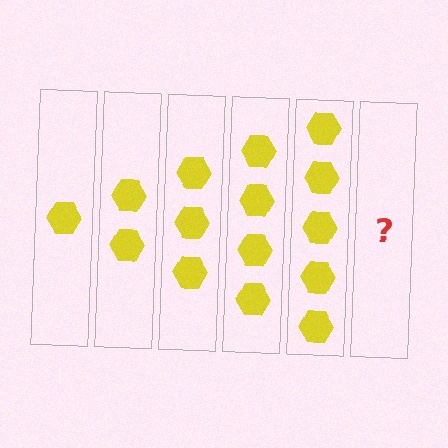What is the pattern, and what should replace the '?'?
The pattern is that each step adds one more hexagon. The '?' should be 6 hexagons.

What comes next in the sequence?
The next element should be 6 hexagons.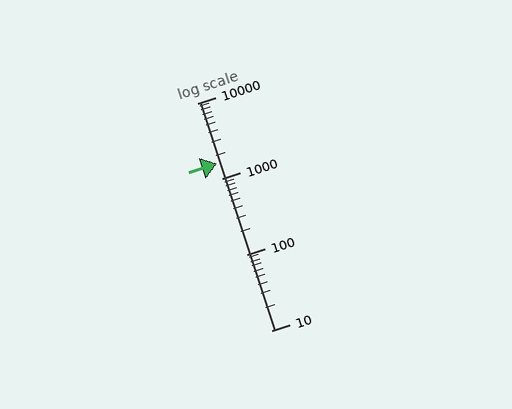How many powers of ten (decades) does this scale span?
The scale spans 3 decades, from 10 to 10000.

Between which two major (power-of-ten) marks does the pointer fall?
The pointer is between 1000 and 10000.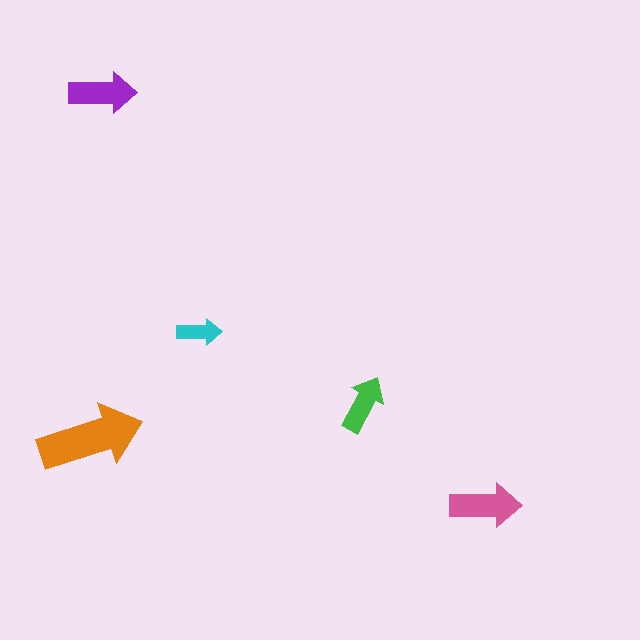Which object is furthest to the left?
The orange arrow is leftmost.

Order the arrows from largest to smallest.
the orange one, the pink one, the purple one, the green one, the cyan one.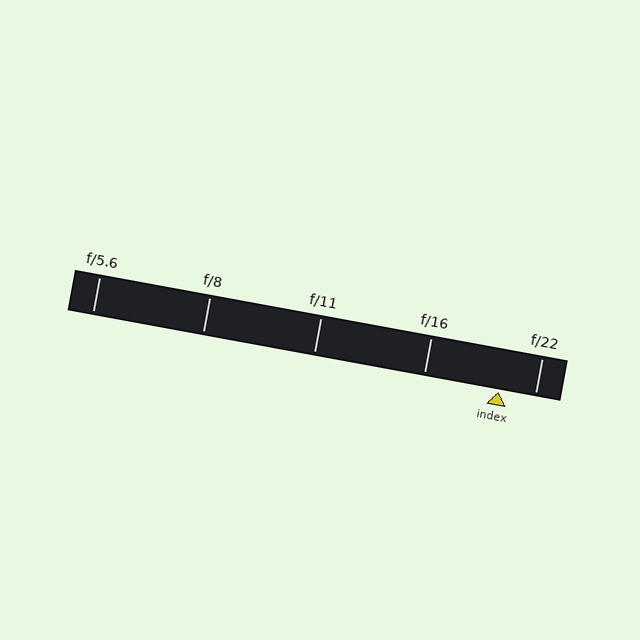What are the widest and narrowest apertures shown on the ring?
The widest aperture shown is f/5.6 and the narrowest is f/22.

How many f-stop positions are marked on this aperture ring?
There are 5 f-stop positions marked.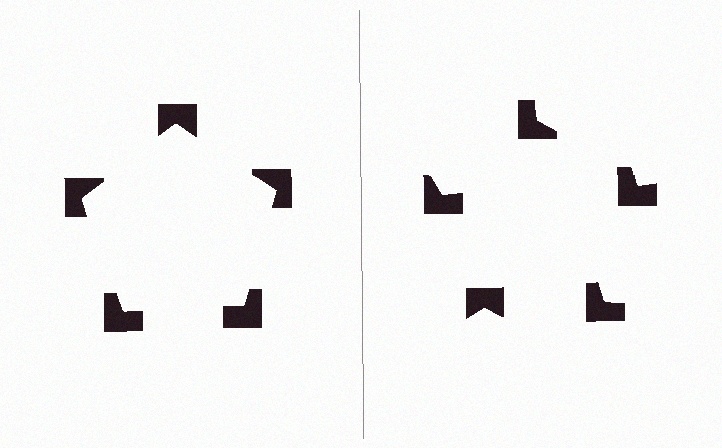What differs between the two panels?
The notched squares are positioned identically on both sides; only the wedge orientations differ. On the left they align to a pentagon; on the right they are misaligned.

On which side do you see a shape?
An illusory pentagon appears on the left side. On the right side the wedge cuts are rotated, so no coherent shape forms.